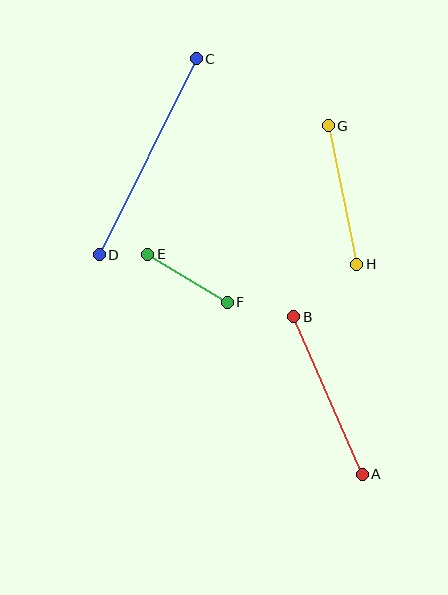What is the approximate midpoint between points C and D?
The midpoint is at approximately (148, 157) pixels.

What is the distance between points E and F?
The distance is approximately 93 pixels.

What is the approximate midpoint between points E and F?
The midpoint is at approximately (188, 278) pixels.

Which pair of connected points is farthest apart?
Points C and D are farthest apart.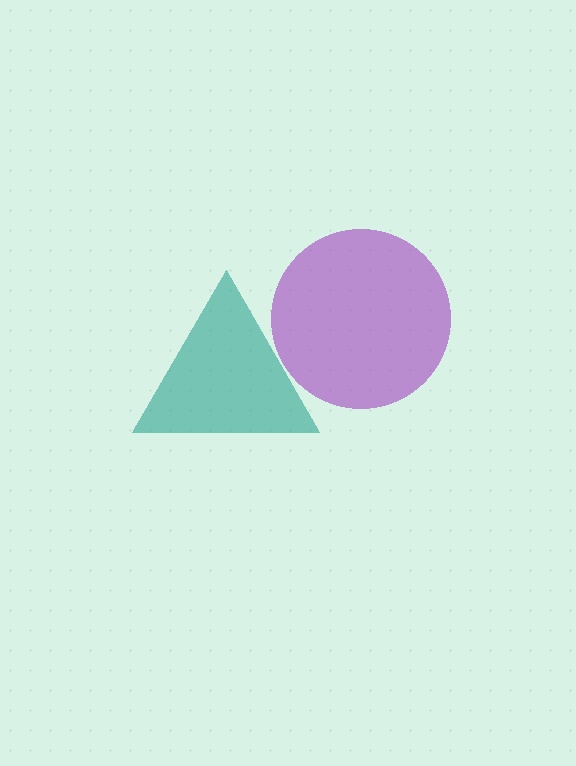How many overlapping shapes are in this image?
There are 2 overlapping shapes in the image.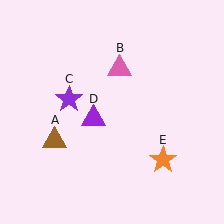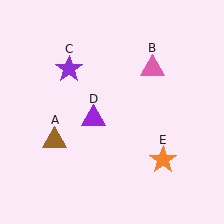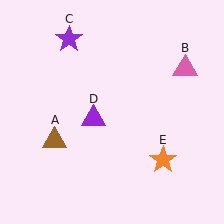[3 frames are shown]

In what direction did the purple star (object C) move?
The purple star (object C) moved up.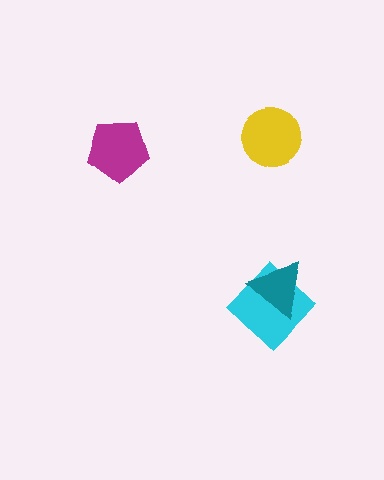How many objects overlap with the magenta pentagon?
0 objects overlap with the magenta pentagon.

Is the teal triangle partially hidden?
No, no other shape covers it.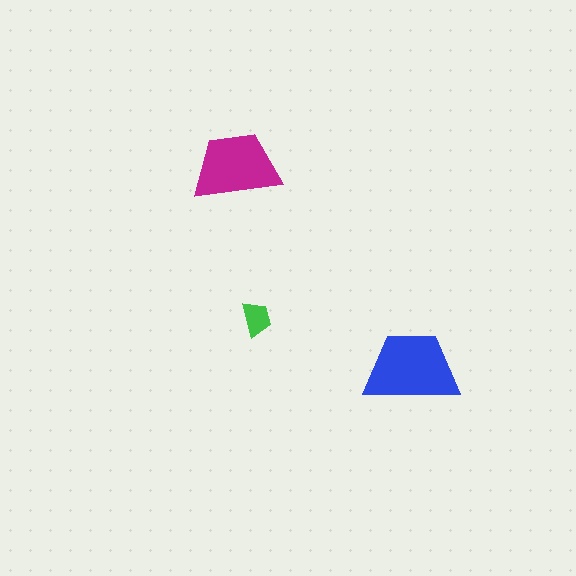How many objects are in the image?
There are 3 objects in the image.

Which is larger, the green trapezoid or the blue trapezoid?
The blue one.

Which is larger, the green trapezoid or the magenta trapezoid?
The magenta one.